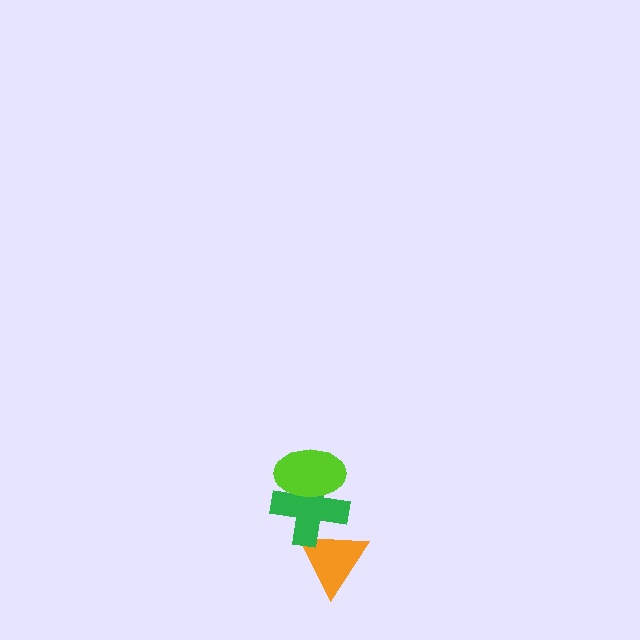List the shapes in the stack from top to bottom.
From top to bottom: the lime ellipse, the green cross, the orange triangle.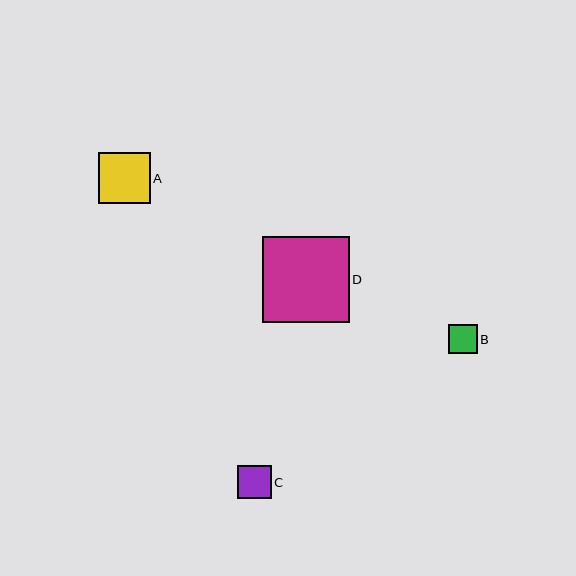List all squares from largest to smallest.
From largest to smallest: D, A, C, B.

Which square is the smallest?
Square B is the smallest with a size of approximately 29 pixels.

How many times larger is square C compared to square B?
Square C is approximately 1.1 times the size of square B.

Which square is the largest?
Square D is the largest with a size of approximately 87 pixels.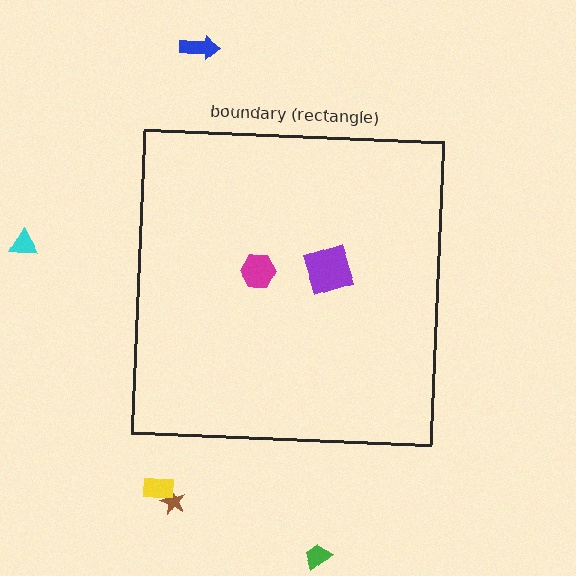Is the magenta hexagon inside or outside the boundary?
Inside.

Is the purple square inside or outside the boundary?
Inside.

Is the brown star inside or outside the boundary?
Outside.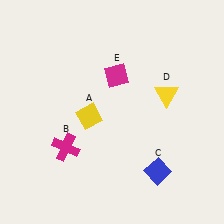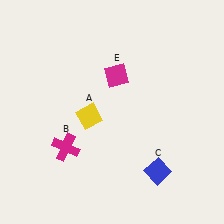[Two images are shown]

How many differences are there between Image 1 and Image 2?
There is 1 difference between the two images.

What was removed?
The yellow triangle (D) was removed in Image 2.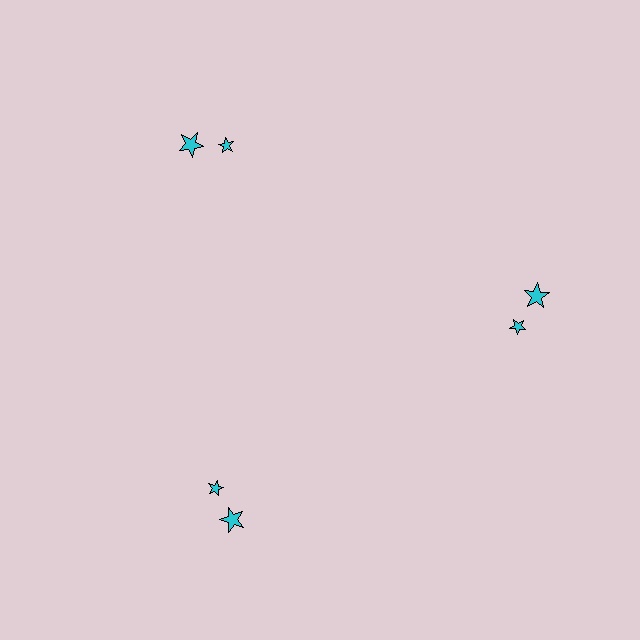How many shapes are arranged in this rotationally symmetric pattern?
There are 6 shapes, arranged in 3 groups of 2.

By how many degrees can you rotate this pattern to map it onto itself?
The pattern maps onto itself every 120 degrees of rotation.